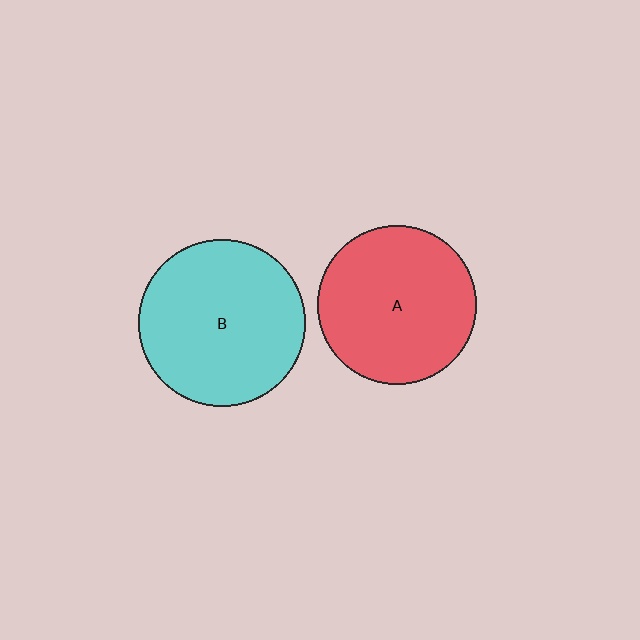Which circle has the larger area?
Circle B (cyan).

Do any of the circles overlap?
No, none of the circles overlap.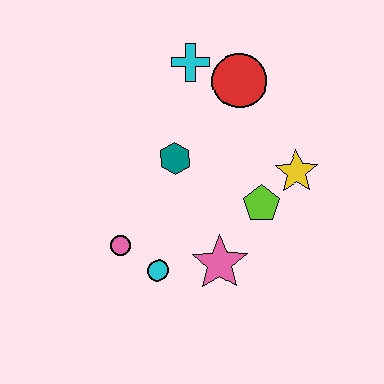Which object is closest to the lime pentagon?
The yellow star is closest to the lime pentagon.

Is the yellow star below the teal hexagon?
Yes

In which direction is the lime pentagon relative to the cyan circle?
The lime pentagon is to the right of the cyan circle.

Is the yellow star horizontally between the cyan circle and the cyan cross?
No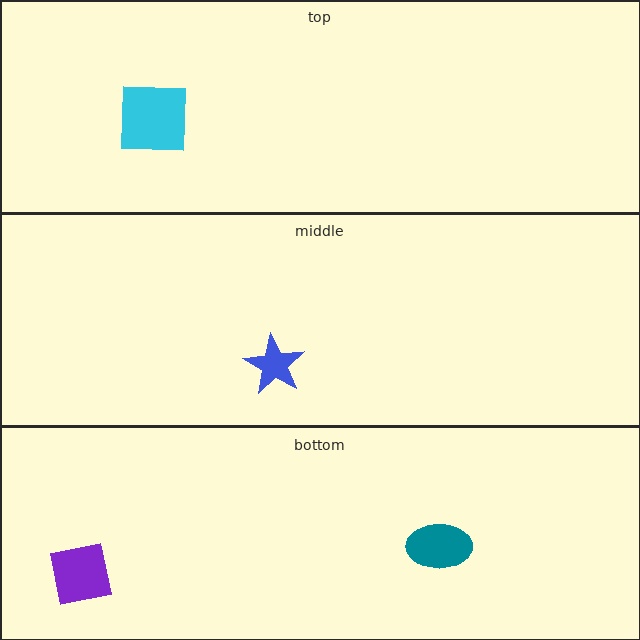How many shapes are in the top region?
1.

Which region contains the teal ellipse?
The bottom region.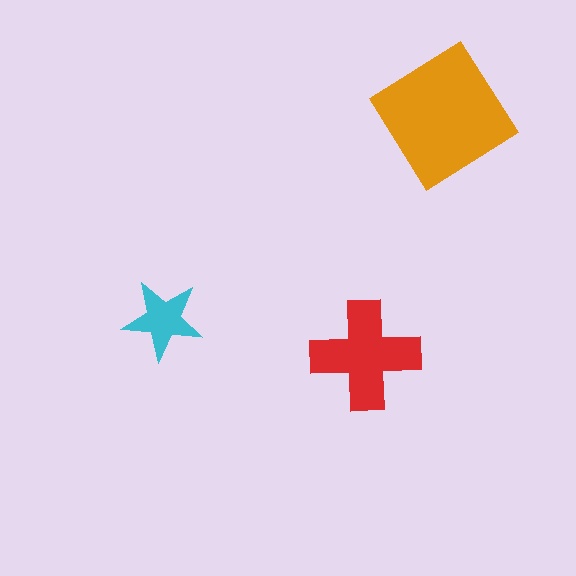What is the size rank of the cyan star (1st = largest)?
3rd.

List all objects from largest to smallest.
The orange diamond, the red cross, the cyan star.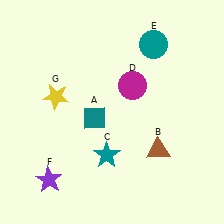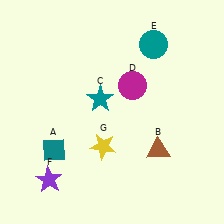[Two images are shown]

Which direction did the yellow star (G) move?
The yellow star (G) moved down.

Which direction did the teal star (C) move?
The teal star (C) moved up.